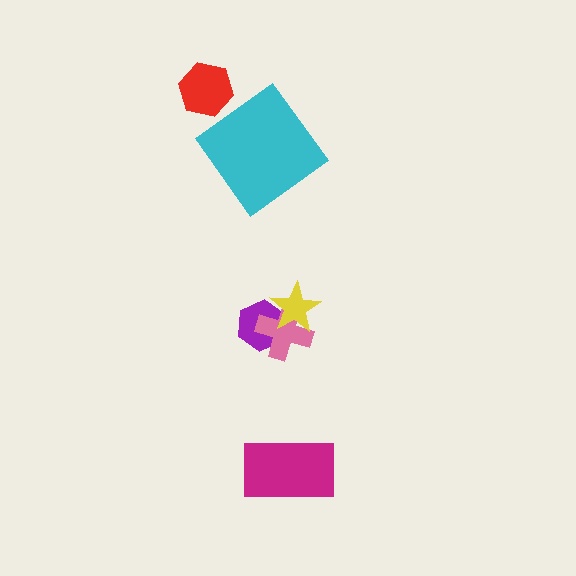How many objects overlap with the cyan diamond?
0 objects overlap with the cyan diamond.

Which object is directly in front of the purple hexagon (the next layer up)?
The pink cross is directly in front of the purple hexagon.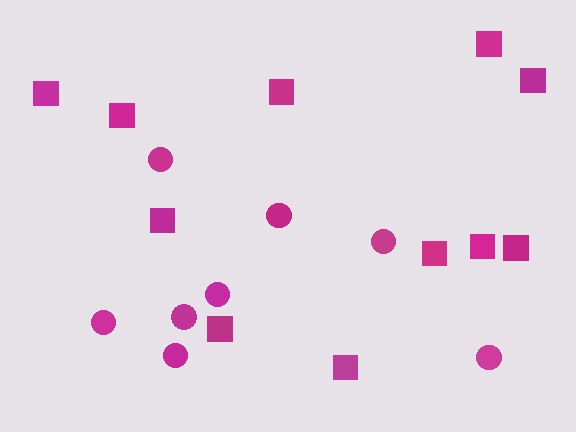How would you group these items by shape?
There are 2 groups: one group of circles (8) and one group of squares (11).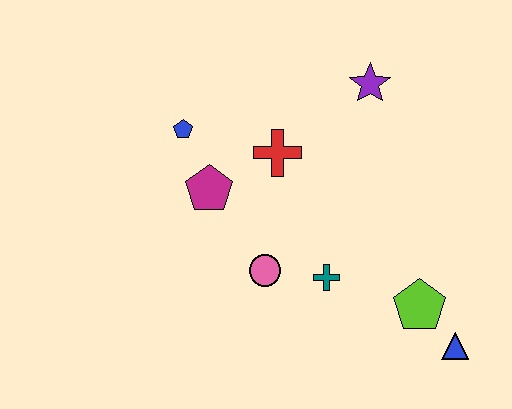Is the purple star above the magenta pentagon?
Yes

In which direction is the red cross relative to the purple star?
The red cross is to the left of the purple star.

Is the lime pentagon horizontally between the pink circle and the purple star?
No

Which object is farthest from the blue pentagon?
The blue triangle is farthest from the blue pentagon.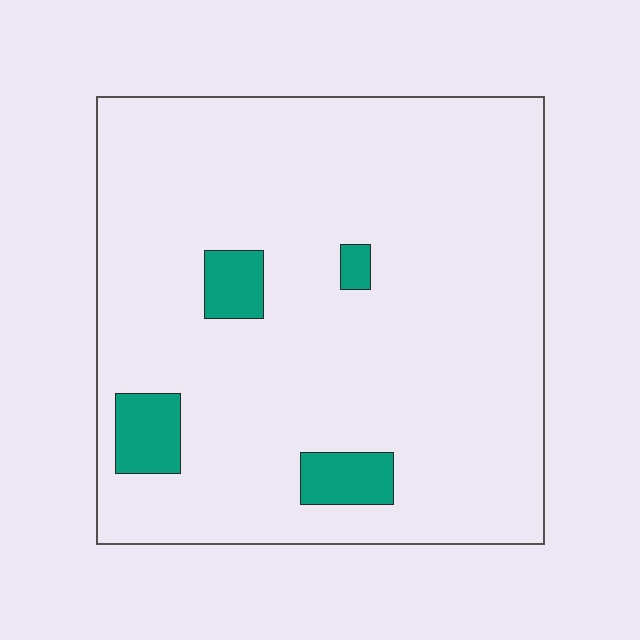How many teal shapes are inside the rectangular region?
4.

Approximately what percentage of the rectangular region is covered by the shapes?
Approximately 10%.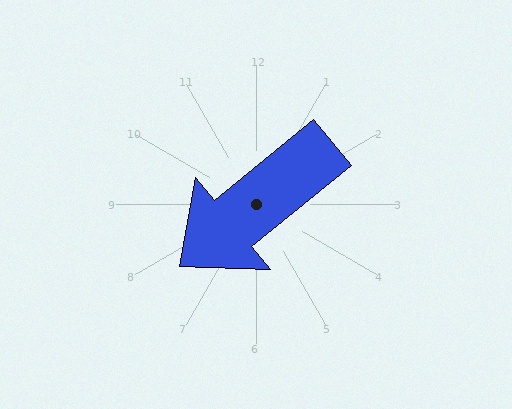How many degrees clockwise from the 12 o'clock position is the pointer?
Approximately 231 degrees.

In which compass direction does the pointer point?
Southwest.